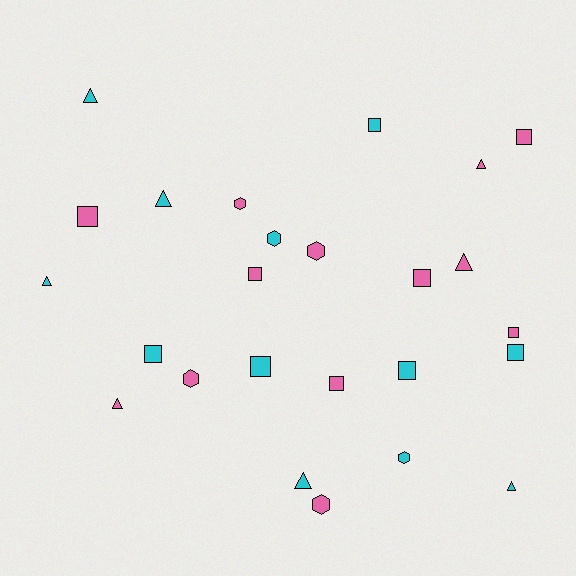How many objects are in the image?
There are 25 objects.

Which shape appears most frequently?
Square, with 11 objects.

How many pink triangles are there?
There are 3 pink triangles.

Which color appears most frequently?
Pink, with 13 objects.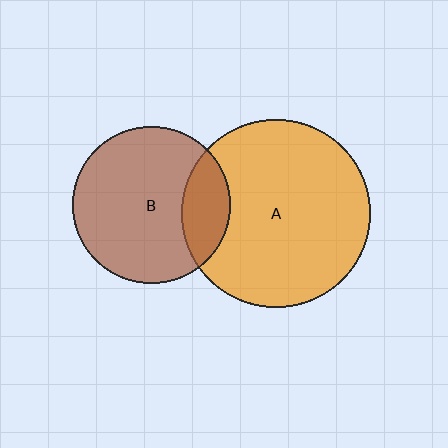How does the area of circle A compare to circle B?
Approximately 1.4 times.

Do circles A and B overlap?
Yes.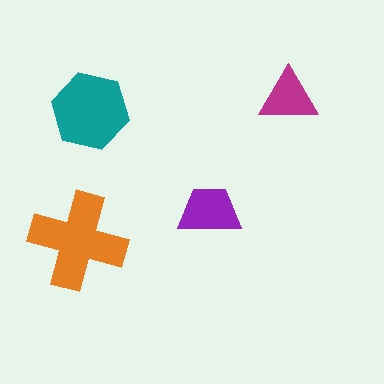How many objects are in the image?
There are 4 objects in the image.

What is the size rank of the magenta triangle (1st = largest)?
4th.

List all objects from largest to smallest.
The orange cross, the teal hexagon, the purple trapezoid, the magenta triangle.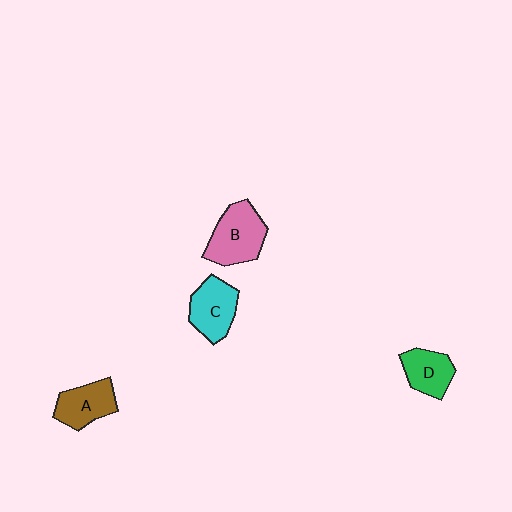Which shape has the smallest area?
Shape D (green).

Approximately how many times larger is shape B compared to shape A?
Approximately 1.3 times.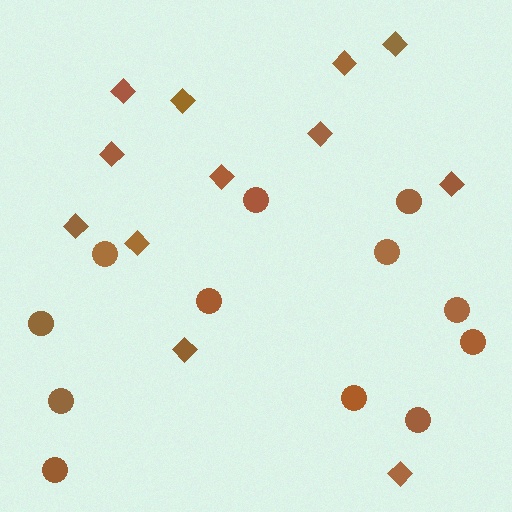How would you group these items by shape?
There are 2 groups: one group of diamonds (12) and one group of circles (12).